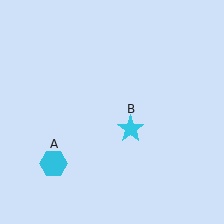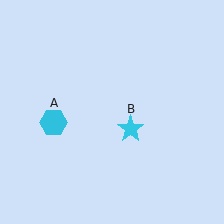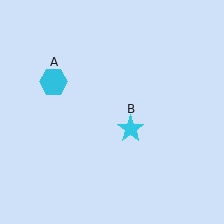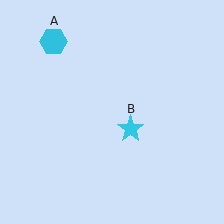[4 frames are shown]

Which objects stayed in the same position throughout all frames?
Cyan star (object B) remained stationary.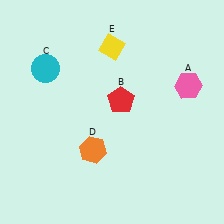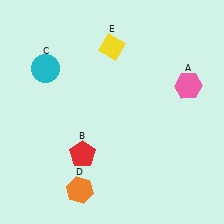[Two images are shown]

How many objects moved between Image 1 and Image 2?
2 objects moved between the two images.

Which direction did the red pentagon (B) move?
The red pentagon (B) moved down.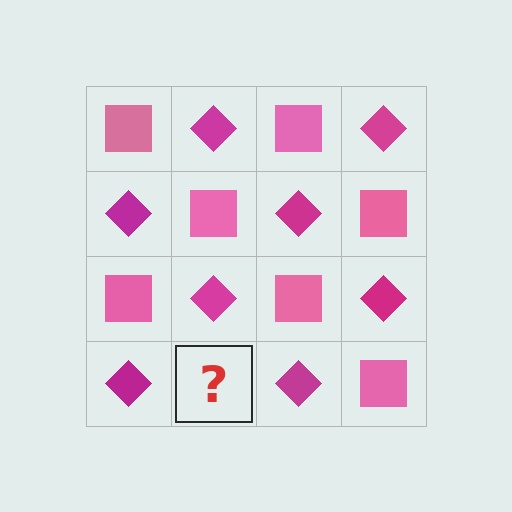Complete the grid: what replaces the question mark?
The question mark should be replaced with a pink square.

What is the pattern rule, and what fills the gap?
The rule is that it alternates pink square and magenta diamond in a checkerboard pattern. The gap should be filled with a pink square.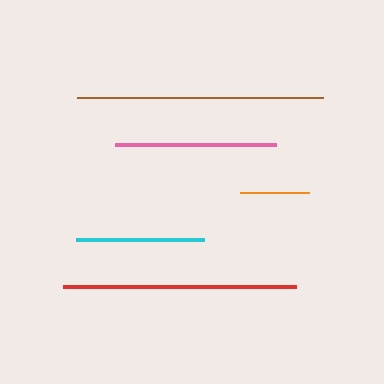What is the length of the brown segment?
The brown segment is approximately 246 pixels long.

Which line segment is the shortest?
The orange line is the shortest at approximately 69 pixels.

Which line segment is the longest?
The brown line is the longest at approximately 246 pixels.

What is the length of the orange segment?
The orange segment is approximately 69 pixels long.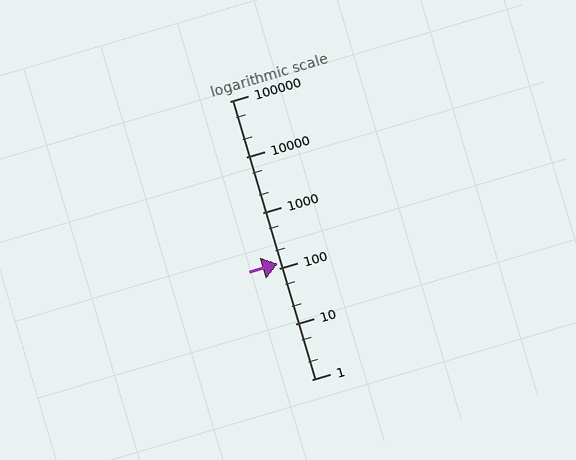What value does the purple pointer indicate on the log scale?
The pointer indicates approximately 120.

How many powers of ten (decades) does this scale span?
The scale spans 5 decades, from 1 to 100000.